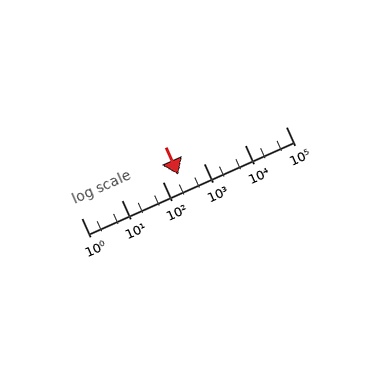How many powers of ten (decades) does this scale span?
The scale spans 5 decades, from 1 to 100000.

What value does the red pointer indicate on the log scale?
The pointer indicates approximately 240.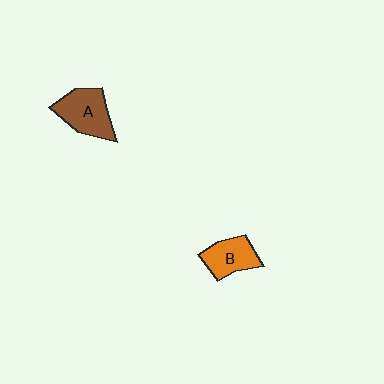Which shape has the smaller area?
Shape B (orange).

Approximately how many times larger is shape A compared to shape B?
Approximately 1.3 times.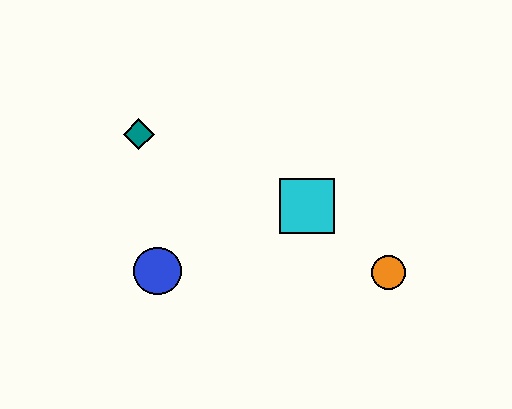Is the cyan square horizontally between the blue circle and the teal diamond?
No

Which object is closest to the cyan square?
The orange circle is closest to the cyan square.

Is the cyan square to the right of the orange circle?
No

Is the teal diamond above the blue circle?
Yes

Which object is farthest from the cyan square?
The teal diamond is farthest from the cyan square.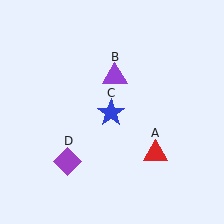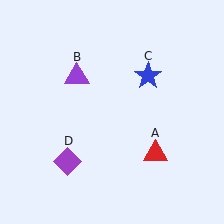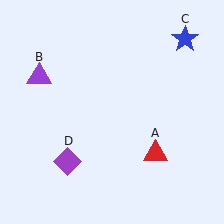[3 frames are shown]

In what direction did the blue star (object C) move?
The blue star (object C) moved up and to the right.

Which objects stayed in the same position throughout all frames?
Red triangle (object A) and purple diamond (object D) remained stationary.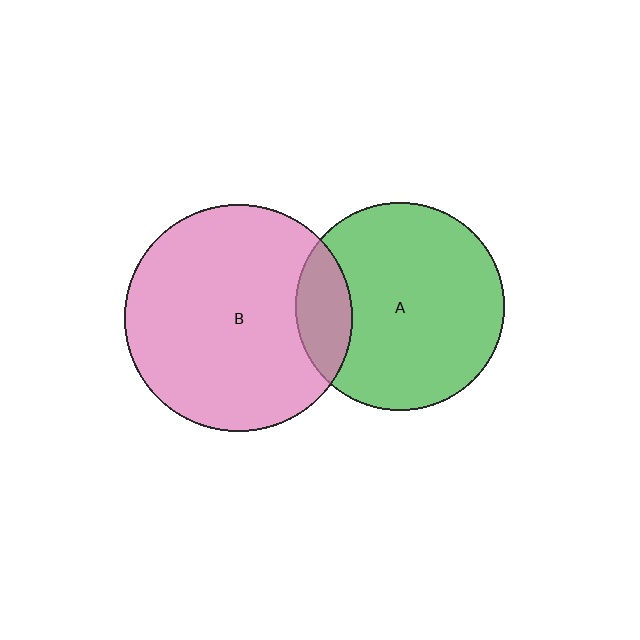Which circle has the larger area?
Circle B (pink).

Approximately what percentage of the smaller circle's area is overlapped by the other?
Approximately 15%.